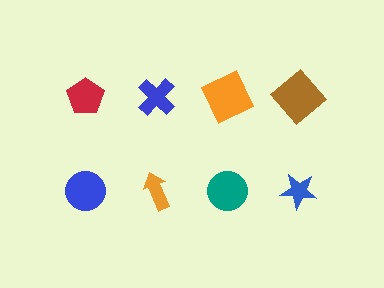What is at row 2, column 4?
A blue star.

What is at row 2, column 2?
An orange arrow.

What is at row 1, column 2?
A blue cross.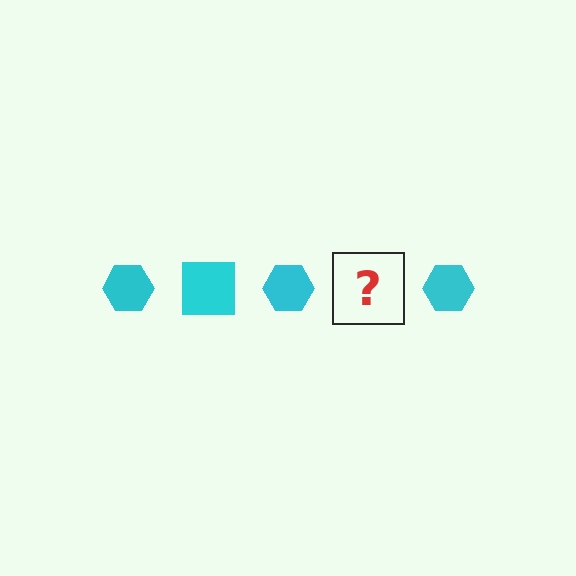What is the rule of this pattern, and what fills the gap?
The rule is that the pattern cycles through hexagon, square shapes in cyan. The gap should be filled with a cyan square.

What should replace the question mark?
The question mark should be replaced with a cyan square.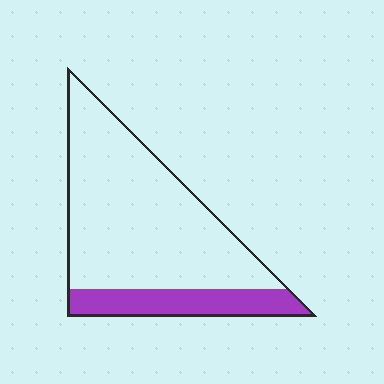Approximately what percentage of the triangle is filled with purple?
Approximately 20%.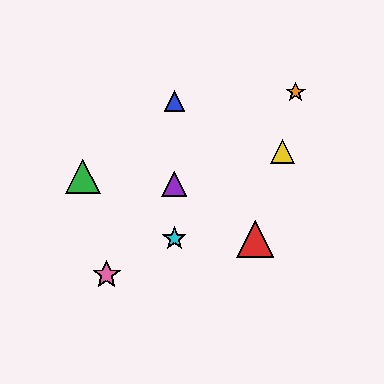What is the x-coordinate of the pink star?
The pink star is at x≈107.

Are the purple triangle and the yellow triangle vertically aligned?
No, the purple triangle is at x≈174 and the yellow triangle is at x≈283.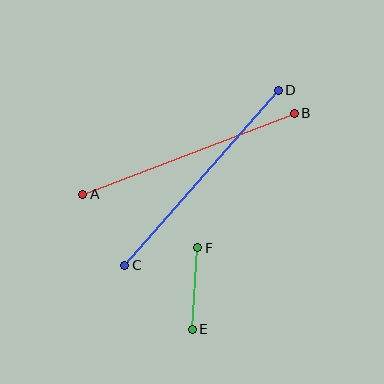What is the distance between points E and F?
The distance is approximately 82 pixels.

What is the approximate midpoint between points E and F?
The midpoint is at approximately (195, 289) pixels.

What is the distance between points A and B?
The distance is approximately 226 pixels.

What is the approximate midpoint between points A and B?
The midpoint is at approximately (189, 154) pixels.